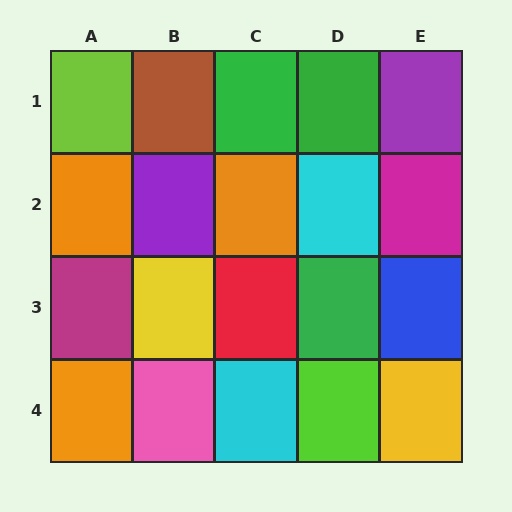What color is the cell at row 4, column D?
Lime.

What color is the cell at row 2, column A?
Orange.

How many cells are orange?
3 cells are orange.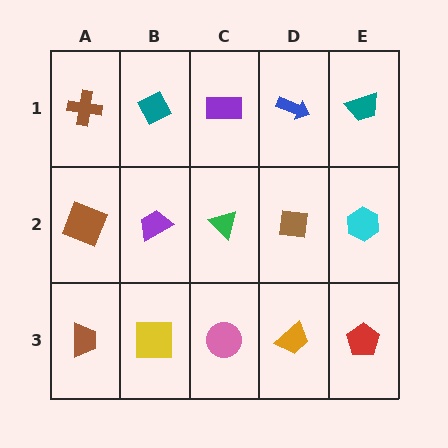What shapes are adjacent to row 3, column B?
A purple trapezoid (row 2, column B), a brown trapezoid (row 3, column A), a pink circle (row 3, column C).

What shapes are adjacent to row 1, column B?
A purple trapezoid (row 2, column B), a brown cross (row 1, column A), a purple rectangle (row 1, column C).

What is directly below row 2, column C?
A pink circle.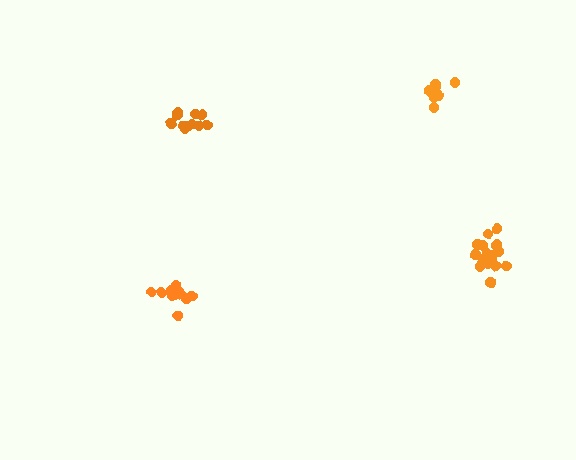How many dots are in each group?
Group 1: 13 dots, Group 2: 11 dots, Group 3: 17 dots, Group 4: 12 dots (53 total).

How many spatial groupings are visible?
There are 4 spatial groupings.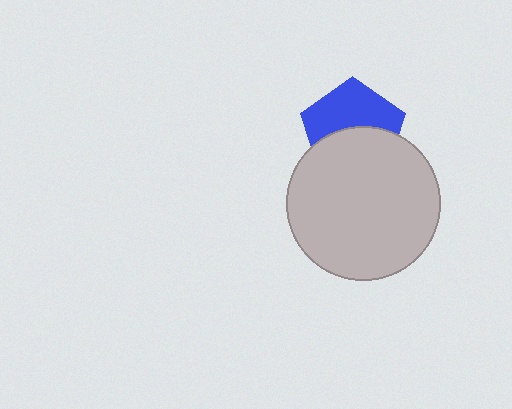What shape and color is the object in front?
The object in front is a light gray circle.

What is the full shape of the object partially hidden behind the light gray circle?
The partially hidden object is a blue pentagon.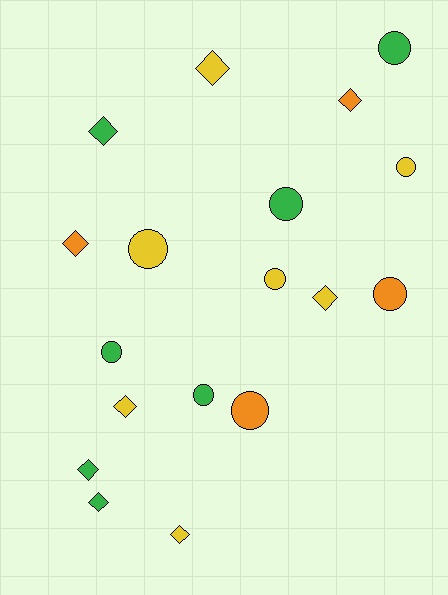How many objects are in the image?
There are 18 objects.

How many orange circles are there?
There are 2 orange circles.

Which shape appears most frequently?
Diamond, with 9 objects.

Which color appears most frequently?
Green, with 7 objects.